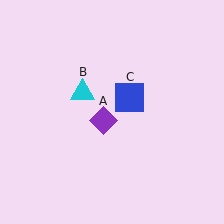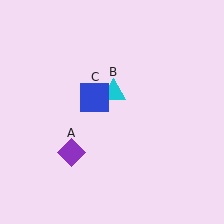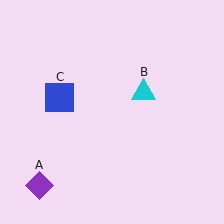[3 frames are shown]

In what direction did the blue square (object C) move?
The blue square (object C) moved left.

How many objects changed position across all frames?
3 objects changed position: purple diamond (object A), cyan triangle (object B), blue square (object C).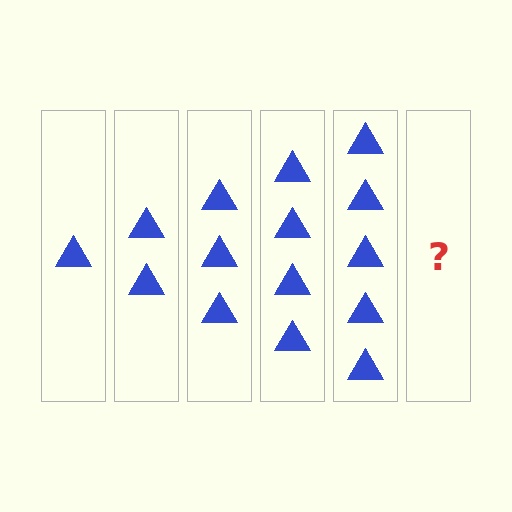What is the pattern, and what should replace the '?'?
The pattern is that each step adds one more triangle. The '?' should be 6 triangles.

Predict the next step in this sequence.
The next step is 6 triangles.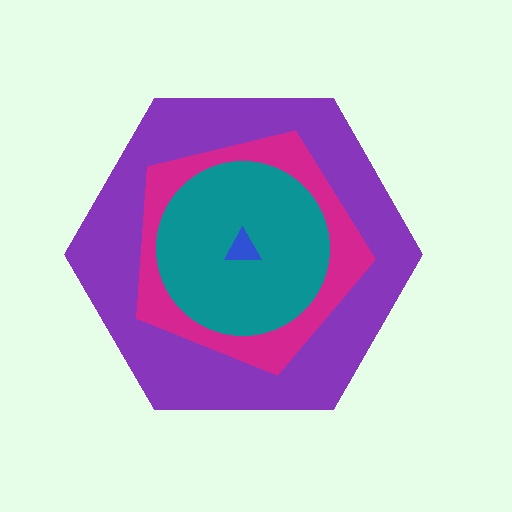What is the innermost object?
The blue triangle.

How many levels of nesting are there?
4.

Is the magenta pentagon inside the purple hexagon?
Yes.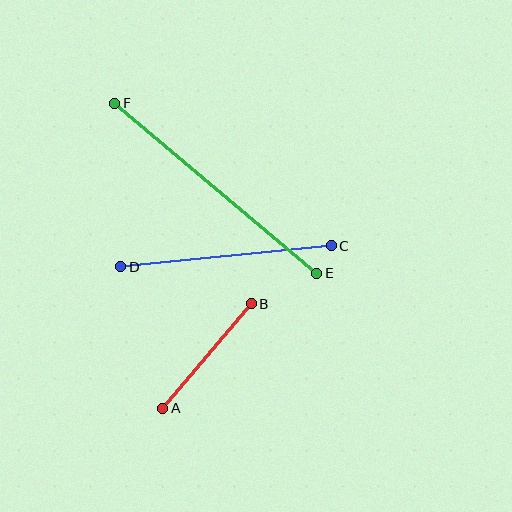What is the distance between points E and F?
The distance is approximately 264 pixels.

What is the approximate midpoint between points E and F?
The midpoint is at approximately (216, 188) pixels.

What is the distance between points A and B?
The distance is approximately 137 pixels.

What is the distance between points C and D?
The distance is approximately 212 pixels.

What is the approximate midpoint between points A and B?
The midpoint is at approximately (207, 356) pixels.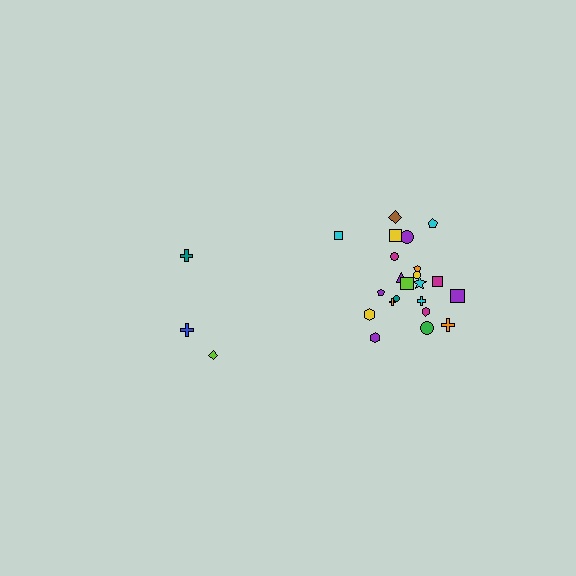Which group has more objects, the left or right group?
The right group.